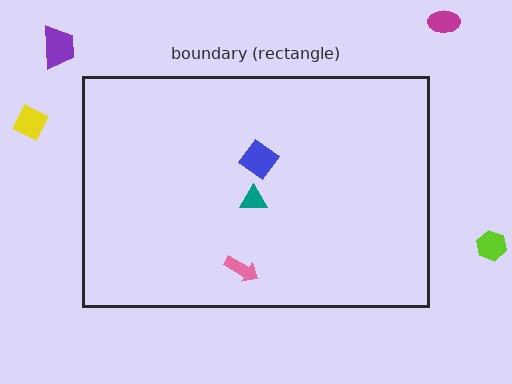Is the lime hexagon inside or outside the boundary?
Outside.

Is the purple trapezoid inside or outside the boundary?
Outside.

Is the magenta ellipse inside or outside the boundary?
Outside.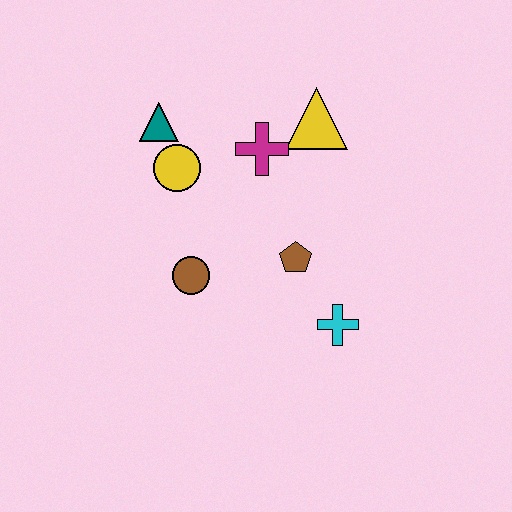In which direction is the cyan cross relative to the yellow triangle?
The cyan cross is below the yellow triangle.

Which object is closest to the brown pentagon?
The cyan cross is closest to the brown pentagon.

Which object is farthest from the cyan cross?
The teal triangle is farthest from the cyan cross.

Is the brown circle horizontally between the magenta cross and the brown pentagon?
No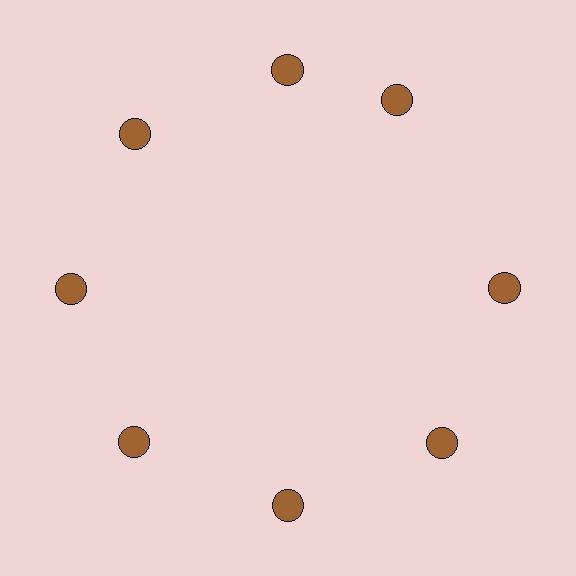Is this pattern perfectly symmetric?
No. The 8 brown circles are arranged in a ring, but one element near the 2 o'clock position is rotated out of alignment along the ring, breaking the 8-fold rotational symmetry.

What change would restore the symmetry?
The symmetry would be restored by rotating it back into even spacing with its neighbors so that all 8 circles sit at equal angles and equal distance from the center.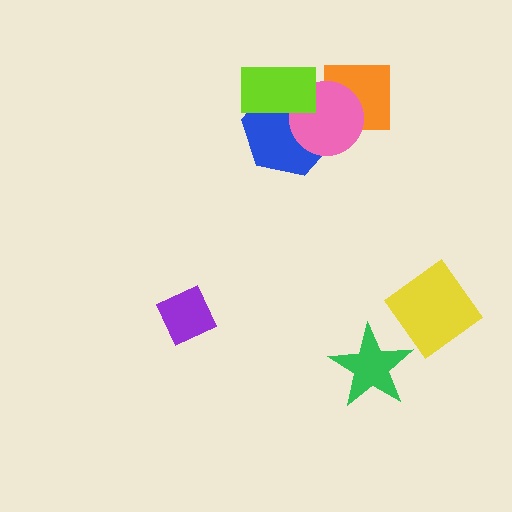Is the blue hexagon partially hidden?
Yes, it is partially covered by another shape.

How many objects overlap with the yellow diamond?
0 objects overlap with the yellow diamond.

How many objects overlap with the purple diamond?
0 objects overlap with the purple diamond.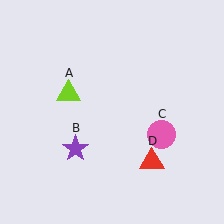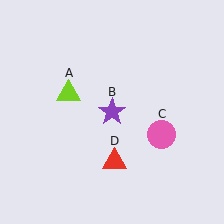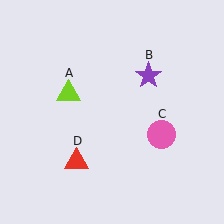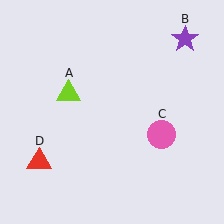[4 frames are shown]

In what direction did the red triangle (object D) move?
The red triangle (object D) moved left.